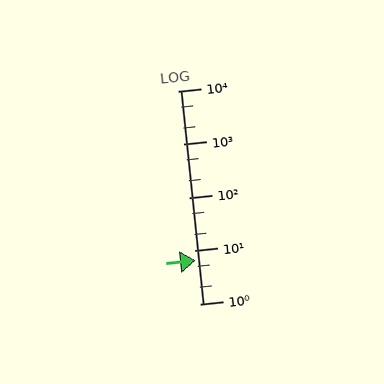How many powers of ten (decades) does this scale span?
The scale spans 4 decades, from 1 to 10000.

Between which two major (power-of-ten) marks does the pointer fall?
The pointer is between 1 and 10.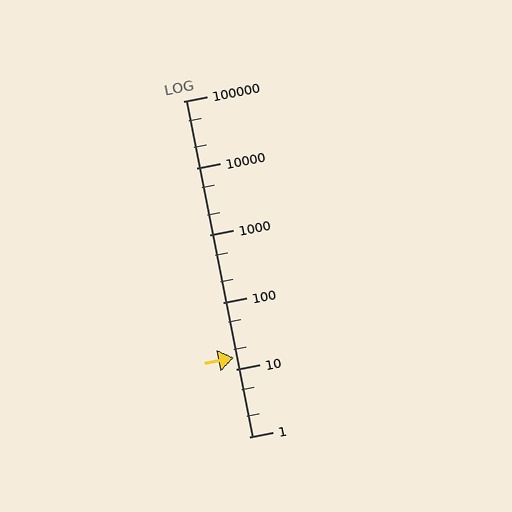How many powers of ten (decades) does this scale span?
The scale spans 5 decades, from 1 to 100000.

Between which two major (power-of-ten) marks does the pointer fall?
The pointer is between 10 and 100.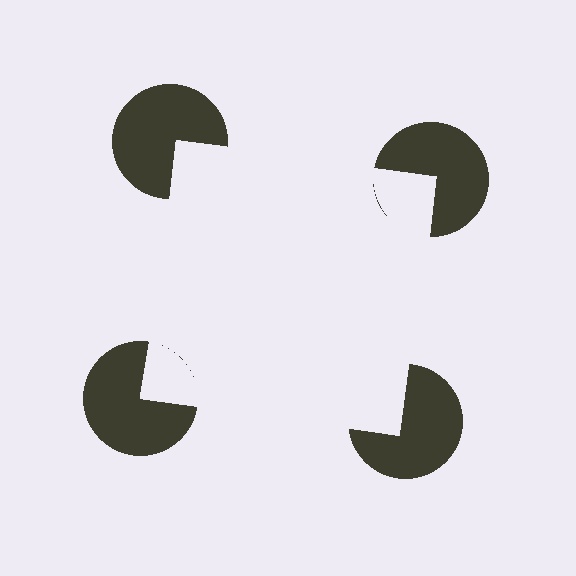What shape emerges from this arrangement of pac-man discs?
An illusory square — its edges are inferred from the aligned wedge cuts in the pac-man discs, not physically drawn.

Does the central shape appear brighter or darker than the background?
It typically appears slightly brighter than the background, even though no actual brightness change is drawn.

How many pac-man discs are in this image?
There are 4 — one at each vertex of the illusory square.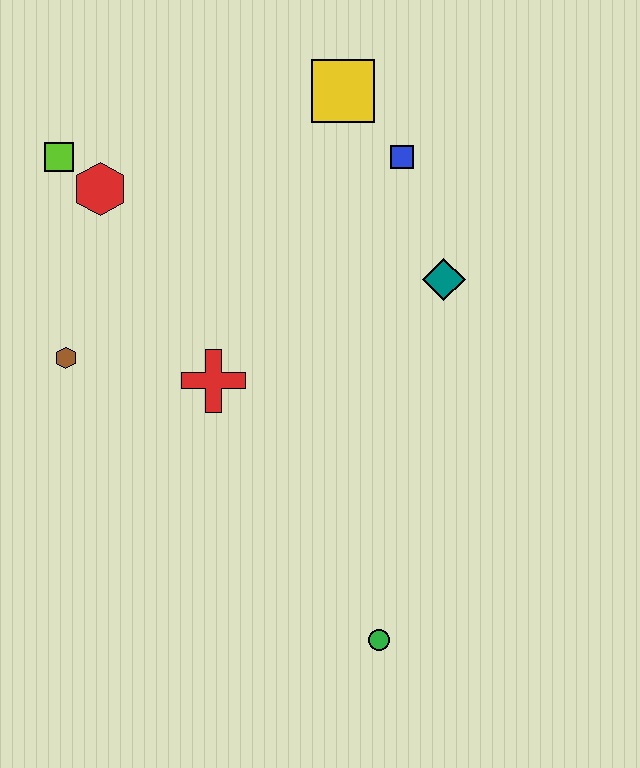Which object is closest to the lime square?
The red hexagon is closest to the lime square.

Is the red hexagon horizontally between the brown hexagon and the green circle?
Yes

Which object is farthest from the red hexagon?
The green circle is farthest from the red hexagon.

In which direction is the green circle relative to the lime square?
The green circle is below the lime square.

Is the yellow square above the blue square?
Yes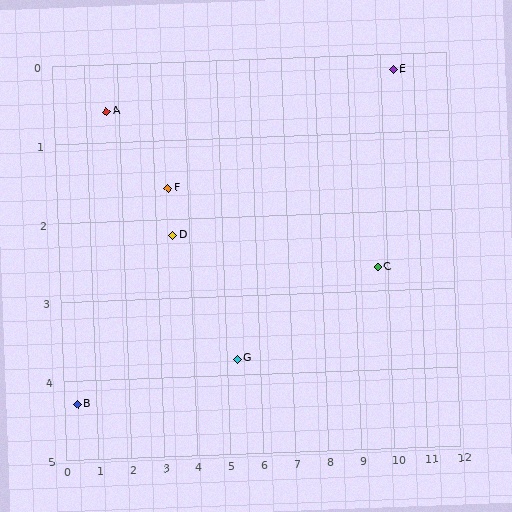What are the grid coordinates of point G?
Point G is at approximately (5.3, 3.8).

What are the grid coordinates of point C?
Point C is at approximately (9.7, 2.7).